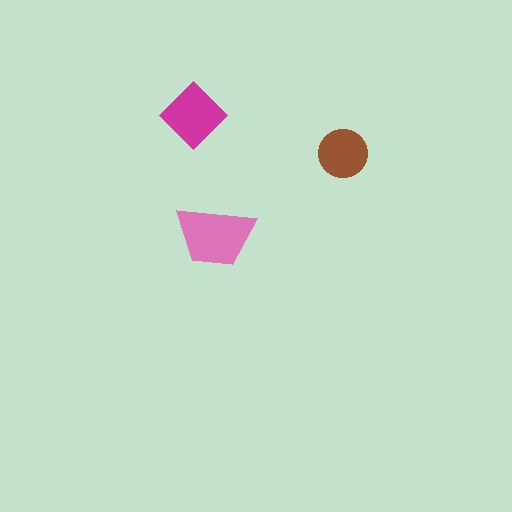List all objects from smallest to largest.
The brown circle, the magenta diamond, the pink trapezoid.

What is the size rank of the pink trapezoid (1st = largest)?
1st.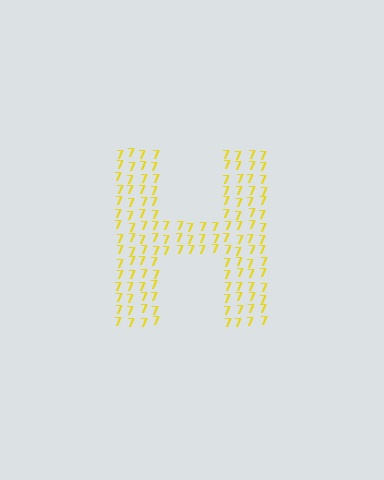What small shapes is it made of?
It is made of small digit 7's.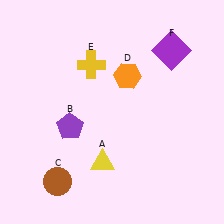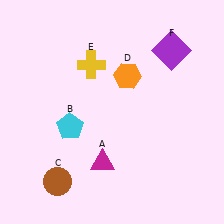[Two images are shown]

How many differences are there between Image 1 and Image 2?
There are 2 differences between the two images.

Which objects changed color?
A changed from yellow to magenta. B changed from purple to cyan.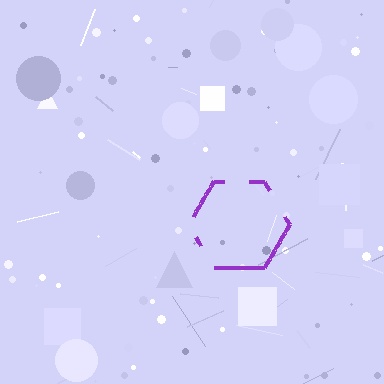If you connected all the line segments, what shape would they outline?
They would outline a hexagon.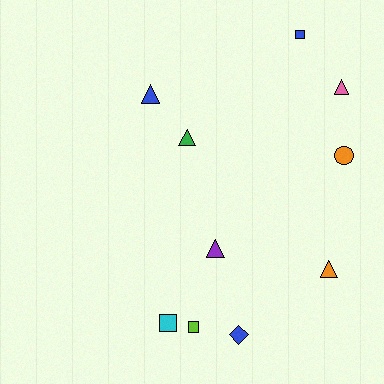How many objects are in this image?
There are 10 objects.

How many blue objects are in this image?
There are 3 blue objects.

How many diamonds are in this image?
There is 1 diamond.